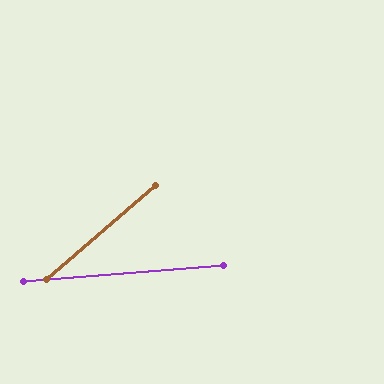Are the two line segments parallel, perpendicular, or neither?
Neither parallel nor perpendicular — they differ by about 36°.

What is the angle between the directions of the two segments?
Approximately 36 degrees.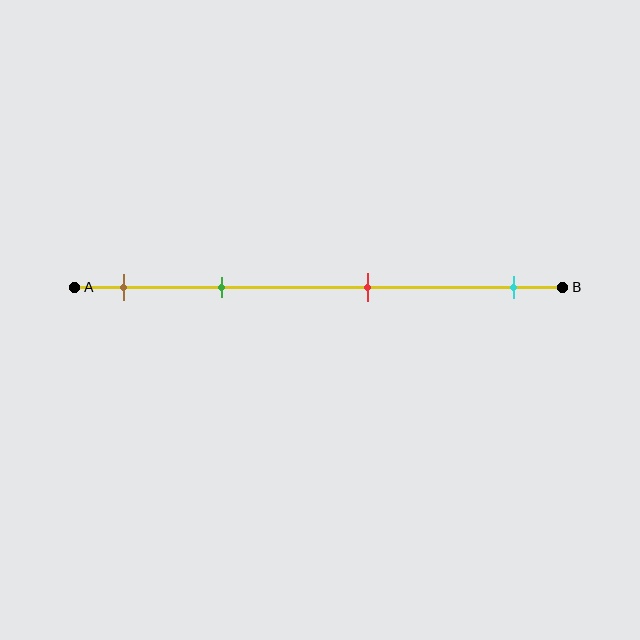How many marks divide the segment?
There are 4 marks dividing the segment.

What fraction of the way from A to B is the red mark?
The red mark is approximately 60% (0.6) of the way from A to B.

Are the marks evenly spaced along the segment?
No, the marks are not evenly spaced.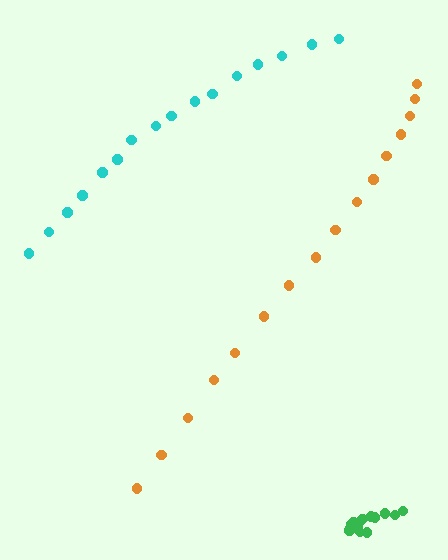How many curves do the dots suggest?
There are 3 distinct paths.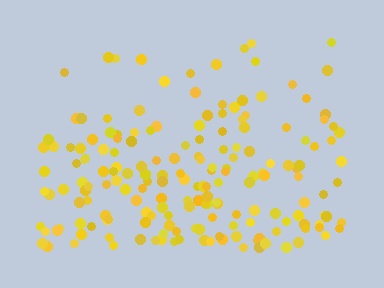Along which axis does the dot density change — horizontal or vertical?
Vertical.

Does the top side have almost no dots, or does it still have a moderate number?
Still a moderate number, just noticeably fewer than the bottom.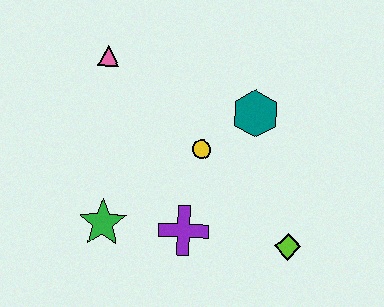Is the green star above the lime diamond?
Yes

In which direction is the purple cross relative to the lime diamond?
The purple cross is to the left of the lime diamond.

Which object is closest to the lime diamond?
The purple cross is closest to the lime diamond.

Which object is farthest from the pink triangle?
The lime diamond is farthest from the pink triangle.